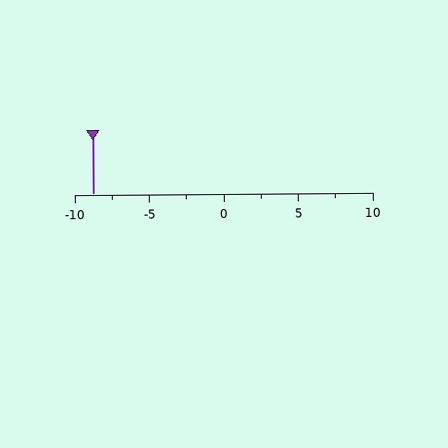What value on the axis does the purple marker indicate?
The marker indicates approximately -8.8.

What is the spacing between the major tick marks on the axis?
The major ticks are spaced 5 apart.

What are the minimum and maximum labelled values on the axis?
The axis runs from -10 to 10.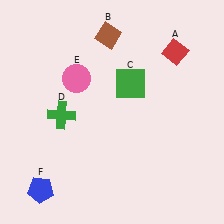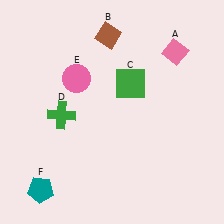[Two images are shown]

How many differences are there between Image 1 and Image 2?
There are 2 differences between the two images.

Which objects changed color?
A changed from red to pink. F changed from blue to teal.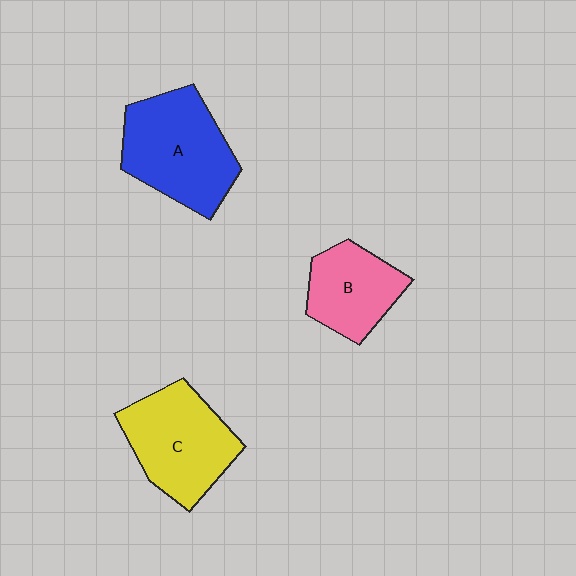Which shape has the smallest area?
Shape B (pink).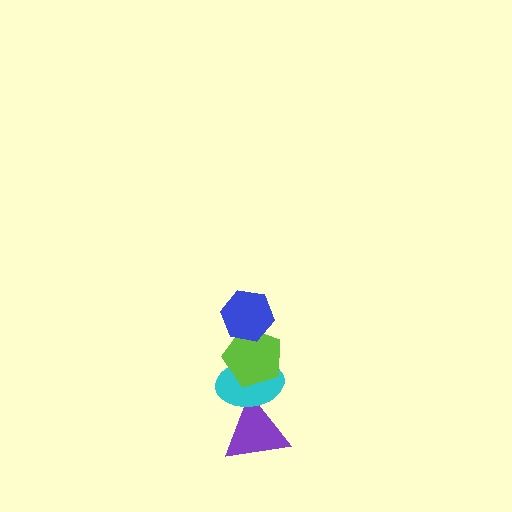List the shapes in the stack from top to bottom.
From top to bottom: the blue hexagon, the lime pentagon, the cyan ellipse, the purple triangle.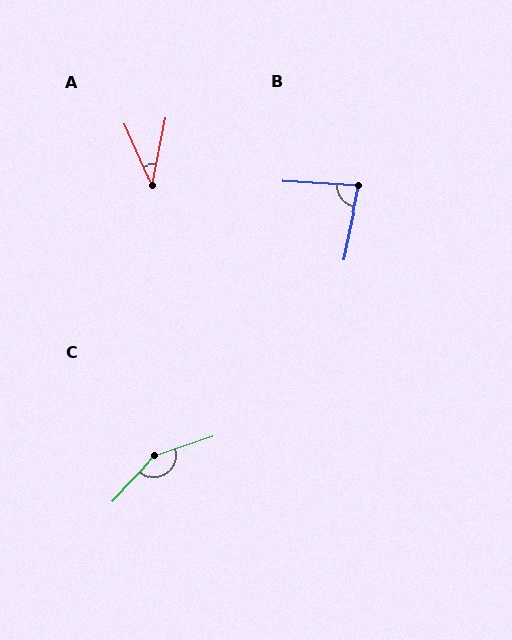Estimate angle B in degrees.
Approximately 82 degrees.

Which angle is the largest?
C, at approximately 151 degrees.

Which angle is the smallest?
A, at approximately 35 degrees.